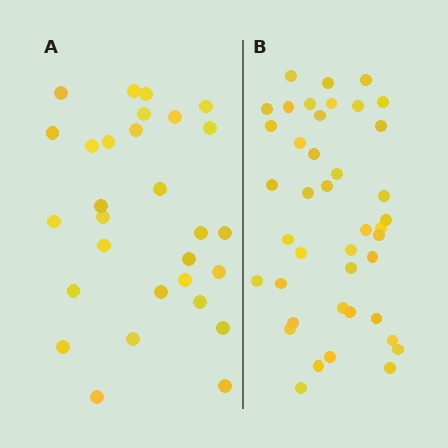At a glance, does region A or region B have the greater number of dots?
Region B (the right region) has more dots.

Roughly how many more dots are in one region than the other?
Region B has roughly 12 or so more dots than region A.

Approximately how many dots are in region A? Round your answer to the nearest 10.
About 30 dots. (The exact count is 29, which rounds to 30.)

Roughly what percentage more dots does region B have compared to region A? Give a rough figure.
About 40% more.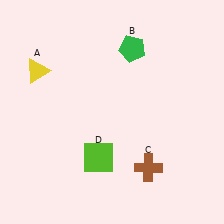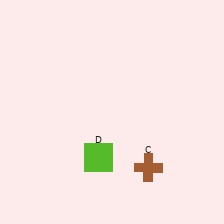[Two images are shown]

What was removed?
The green pentagon (B), the yellow triangle (A) were removed in Image 2.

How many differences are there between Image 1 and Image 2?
There are 2 differences between the two images.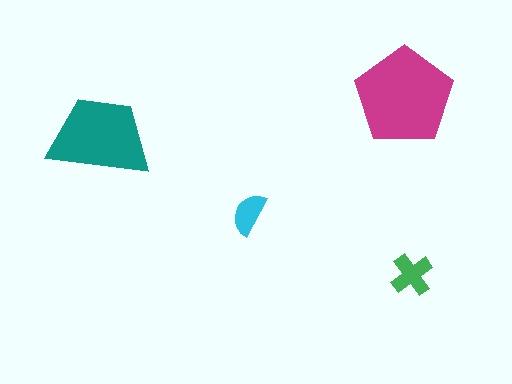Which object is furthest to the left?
The teal trapezoid is leftmost.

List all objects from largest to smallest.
The magenta pentagon, the teal trapezoid, the green cross, the cyan semicircle.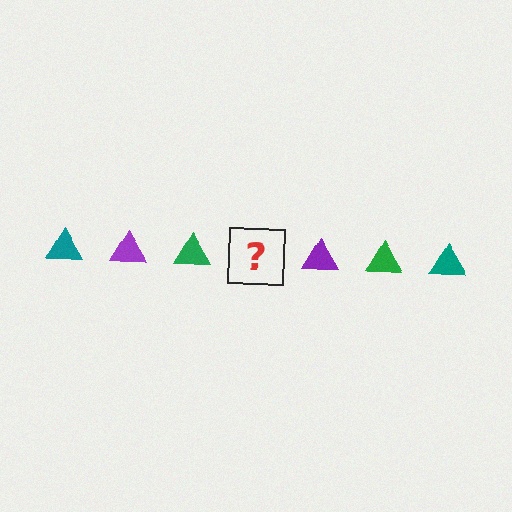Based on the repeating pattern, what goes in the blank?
The blank should be a teal triangle.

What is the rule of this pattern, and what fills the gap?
The rule is that the pattern cycles through teal, purple, green triangles. The gap should be filled with a teal triangle.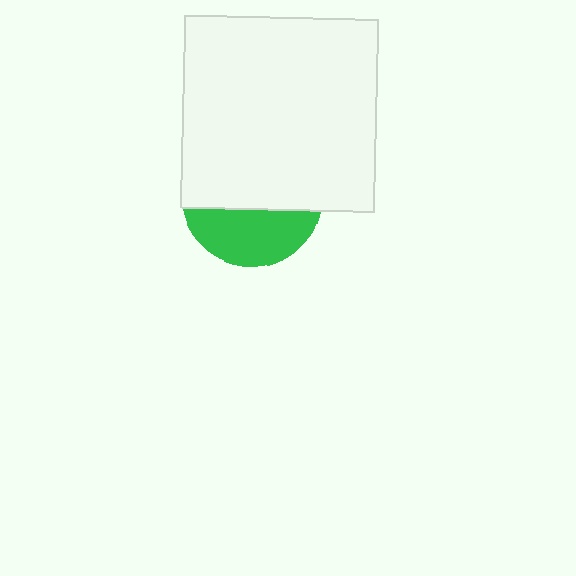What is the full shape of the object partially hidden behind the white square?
The partially hidden object is a green circle.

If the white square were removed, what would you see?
You would see the complete green circle.